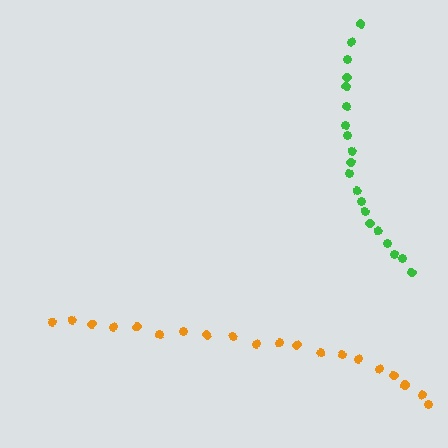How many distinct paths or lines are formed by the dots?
There are 2 distinct paths.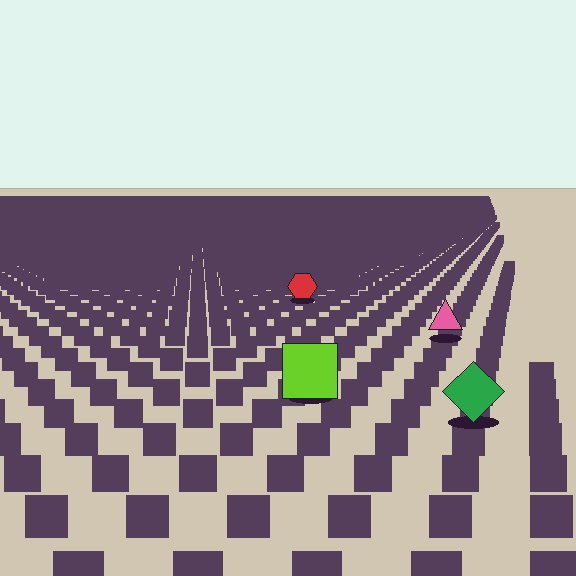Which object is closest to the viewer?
The green diamond is closest. The texture marks near it are larger and more spread out.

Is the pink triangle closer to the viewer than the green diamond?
No. The green diamond is closer — you can tell from the texture gradient: the ground texture is coarser near it.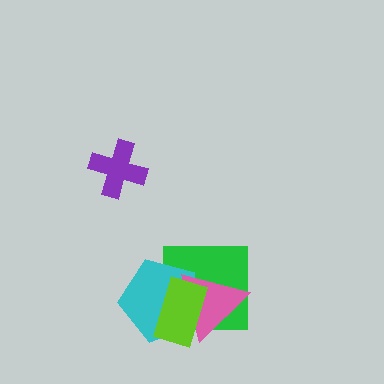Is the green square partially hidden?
Yes, it is partially covered by another shape.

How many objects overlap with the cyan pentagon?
3 objects overlap with the cyan pentagon.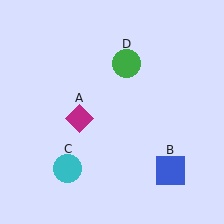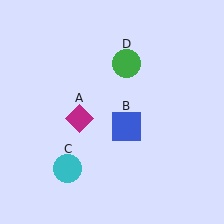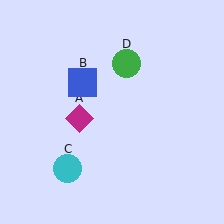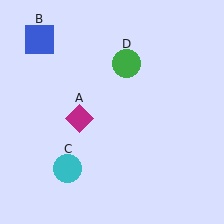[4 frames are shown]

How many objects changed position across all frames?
1 object changed position: blue square (object B).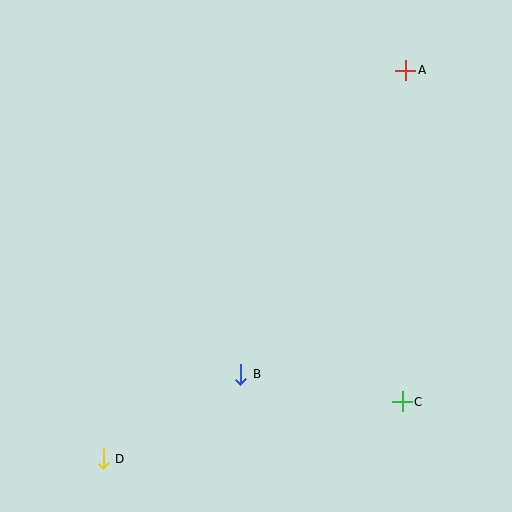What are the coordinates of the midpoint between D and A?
The midpoint between D and A is at (254, 265).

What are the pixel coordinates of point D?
Point D is at (103, 459).